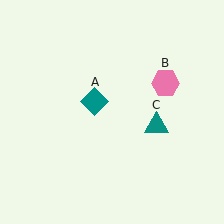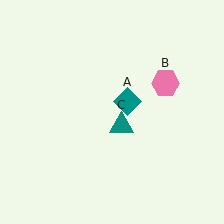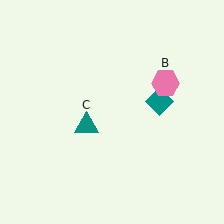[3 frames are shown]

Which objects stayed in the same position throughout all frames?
Pink hexagon (object B) remained stationary.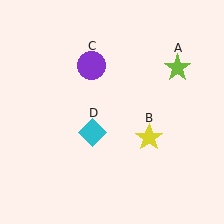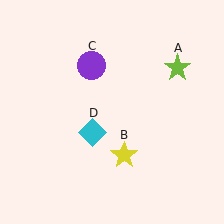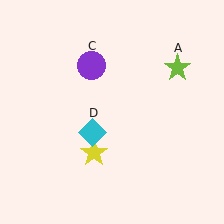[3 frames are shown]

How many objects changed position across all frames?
1 object changed position: yellow star (object B).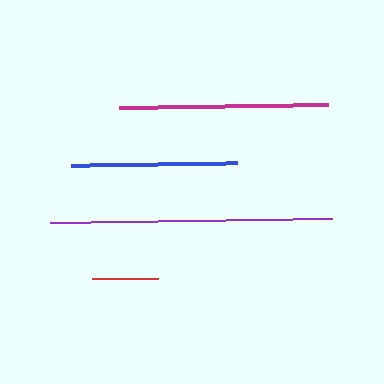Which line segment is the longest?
The purple line is the longest at approximately 282 pixels.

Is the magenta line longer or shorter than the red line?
The magenta line is longer than the red line.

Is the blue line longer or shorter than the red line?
The blue line is longer than the red line.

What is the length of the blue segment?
The blue segment is approximately 166 pixels long.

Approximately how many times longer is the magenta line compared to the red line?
The magenta line is approximately 3.2 times the length of the red line.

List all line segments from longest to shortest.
From longest to shortest: purple, magenta, blue, red.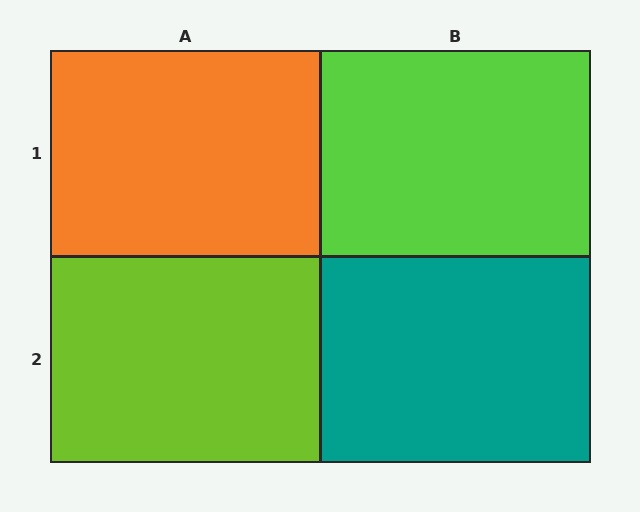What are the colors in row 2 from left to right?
Lime, teal.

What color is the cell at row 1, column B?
Lime.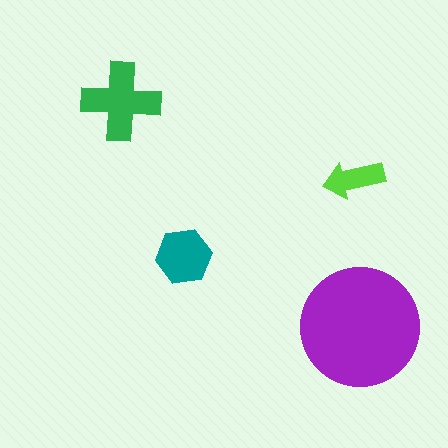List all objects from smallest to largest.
The lime arrow, the teal hexagon, the green cross, the purple circle.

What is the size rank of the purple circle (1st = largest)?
1st.